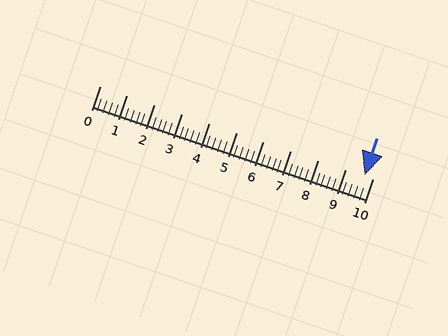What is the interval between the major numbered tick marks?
The major tick marks are spaced 1 units apart.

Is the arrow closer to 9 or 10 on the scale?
The arrow is closer to 10.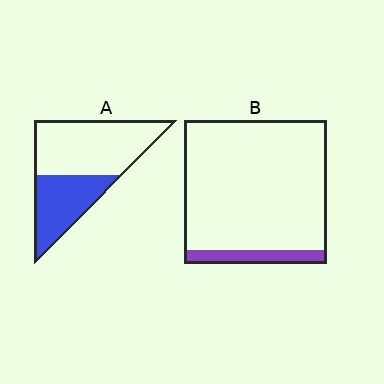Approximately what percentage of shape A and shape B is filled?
A is approximately 40% and B is approximately 10%.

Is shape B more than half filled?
No.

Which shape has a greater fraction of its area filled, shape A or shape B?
Shape A.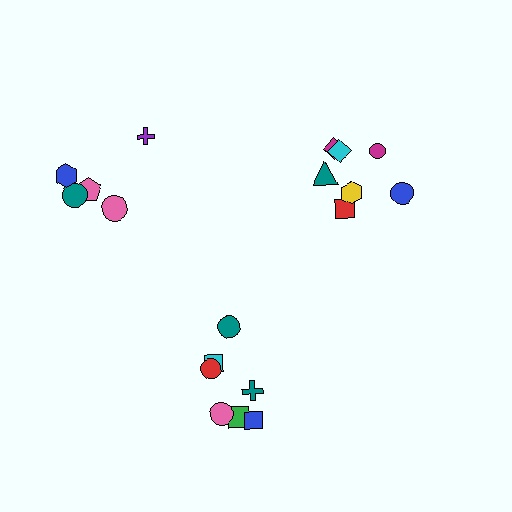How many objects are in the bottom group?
There are 7 objects.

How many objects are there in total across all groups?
There are 19 objects.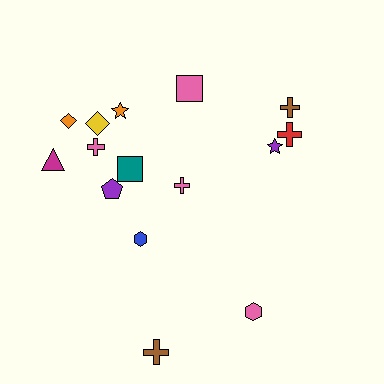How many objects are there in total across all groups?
There are 15 objects.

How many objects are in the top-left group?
There are 7 objects.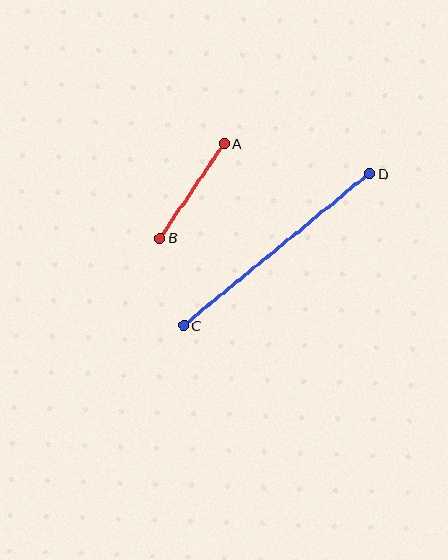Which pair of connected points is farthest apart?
Points C and D are farthest apart.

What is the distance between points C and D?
The distance is approximately 240 pixels.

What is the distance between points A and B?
The distance is approximately 114 pixels.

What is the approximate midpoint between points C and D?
The midpoint is at approximately (277, 249) pixels.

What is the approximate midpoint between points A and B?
The midpoint is at approximately (192, 191) pixels.